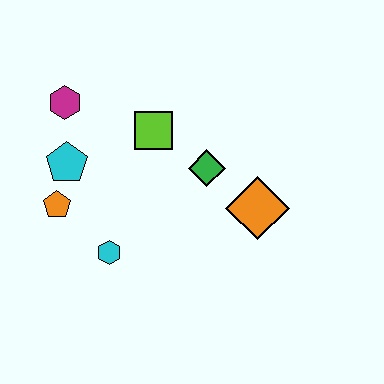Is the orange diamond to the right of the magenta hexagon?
Yes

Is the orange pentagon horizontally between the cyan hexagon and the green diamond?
No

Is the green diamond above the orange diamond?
Yes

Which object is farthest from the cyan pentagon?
The orange diamond is farthest from the cyan pentagon.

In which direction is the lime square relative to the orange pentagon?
The lime square is to the right of the orange pentagon.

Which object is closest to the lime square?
The green diamond is closest to the lime square.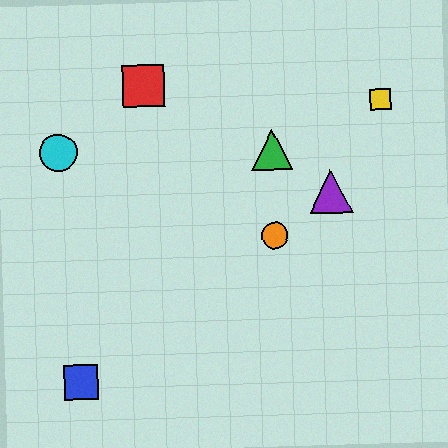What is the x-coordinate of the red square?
The red square is at x≈144.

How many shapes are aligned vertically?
2 shapes (the green triangle, the orange circle) are aligned vertically.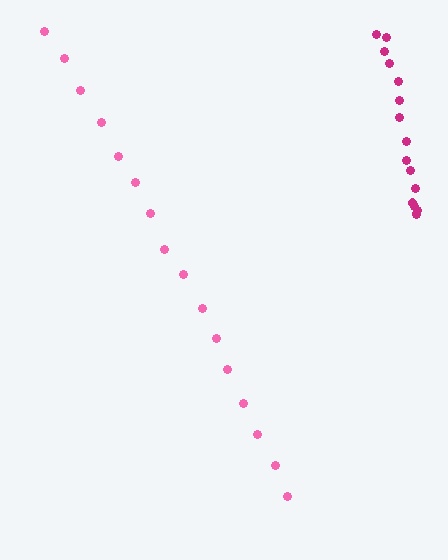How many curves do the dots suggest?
There are 2 distinct paths.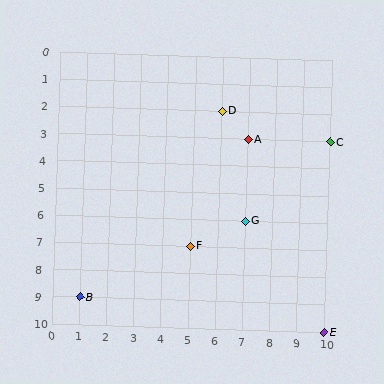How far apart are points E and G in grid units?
Points E and G are 3 columns and 4 rows apart (about 5.0 grid units diagonally).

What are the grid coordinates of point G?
Point G is at grid coordinates (7, 6).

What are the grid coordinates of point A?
Point A is at grid coordinates (7, 3).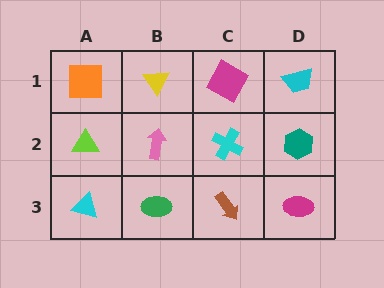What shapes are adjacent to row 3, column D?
A teal hexagon (row 2, column D), a brown arrow (row 3, column C).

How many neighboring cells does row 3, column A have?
2.